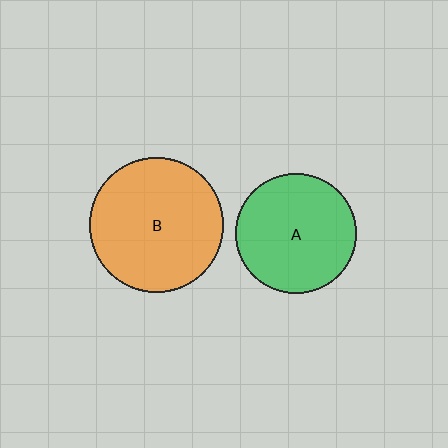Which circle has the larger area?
Circle B (orange).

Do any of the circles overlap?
No, none of the circles overlap.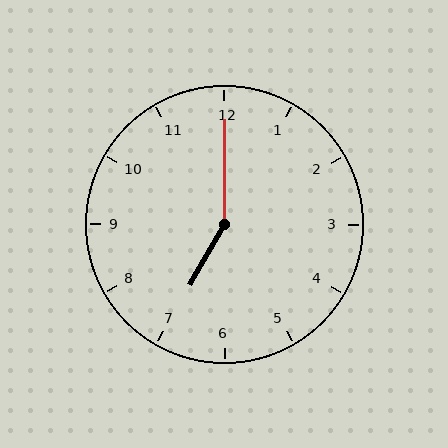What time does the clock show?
7:00.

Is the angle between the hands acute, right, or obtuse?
It is obtuse.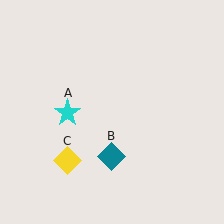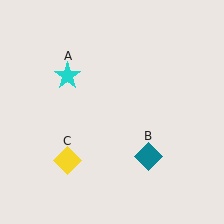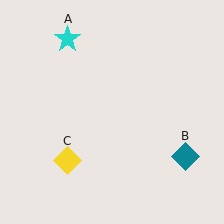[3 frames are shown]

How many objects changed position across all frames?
2 objects changed position: cyan star (object A), teal diamond (object B).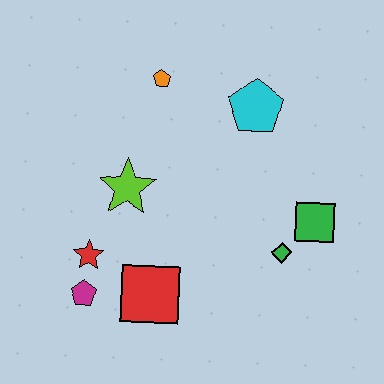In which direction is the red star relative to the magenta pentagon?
The red star is above the magenta pentagon.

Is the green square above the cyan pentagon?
No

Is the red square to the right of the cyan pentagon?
No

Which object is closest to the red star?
The magenta pentagon is closest to the red star.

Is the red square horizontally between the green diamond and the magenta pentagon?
Yes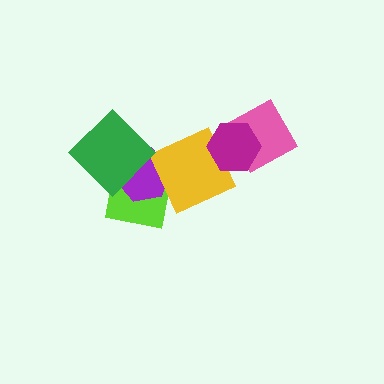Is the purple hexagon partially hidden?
Yes, it is partially covered by another shape.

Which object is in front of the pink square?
The magenta hexagon is in front of the pink square.